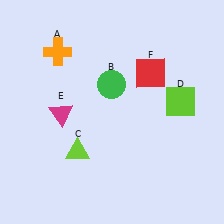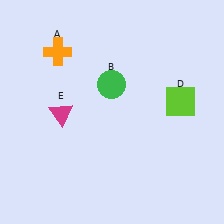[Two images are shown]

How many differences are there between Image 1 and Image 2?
There are 2 differences between the two images.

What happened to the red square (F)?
The red square (F) was removed in Image 2. It was in the top-right area of Image 1.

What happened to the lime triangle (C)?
The lime triangle (C) was removed in Image 2. It was in the bottom-left area of Image 1.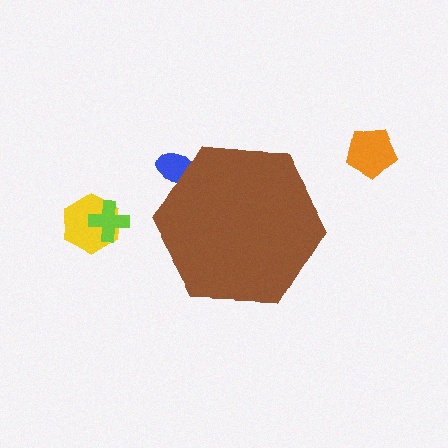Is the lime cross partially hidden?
No, the lime cross is fully visible.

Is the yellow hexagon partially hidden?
No, the yellow hexagon is fully visible.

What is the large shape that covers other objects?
A brown hexagon.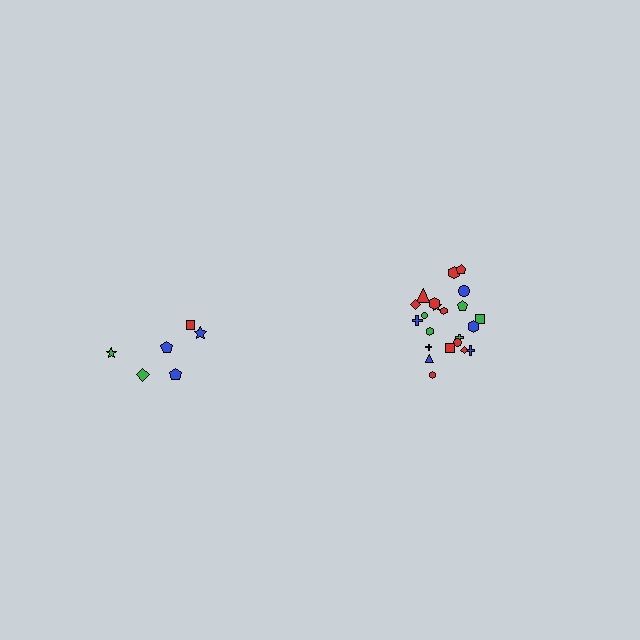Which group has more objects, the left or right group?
The right group.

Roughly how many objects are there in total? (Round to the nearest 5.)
Roughly 30 objects in total.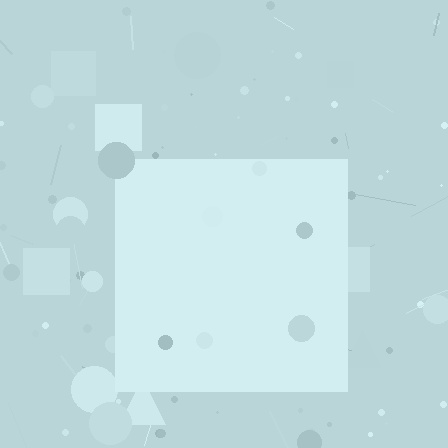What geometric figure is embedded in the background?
A square is embedded in the background.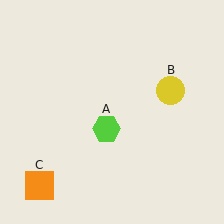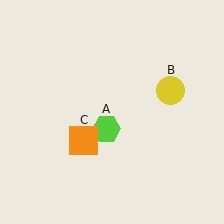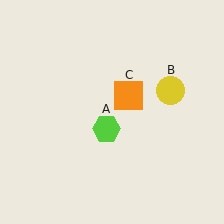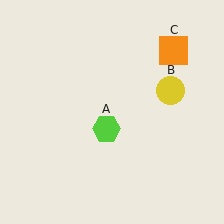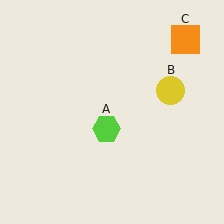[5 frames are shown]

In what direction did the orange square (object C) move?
The orange square (object C) moved up and to the right.